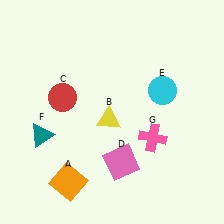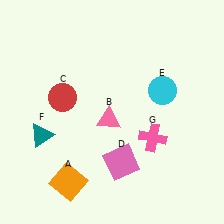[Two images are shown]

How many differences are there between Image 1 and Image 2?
There is 1 difference between the two images.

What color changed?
The triangle (B) changed from yellow in Image 1 to pink in Image 2.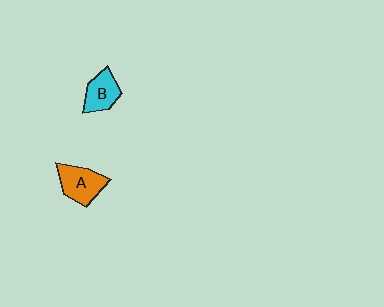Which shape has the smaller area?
Shape B (cyan).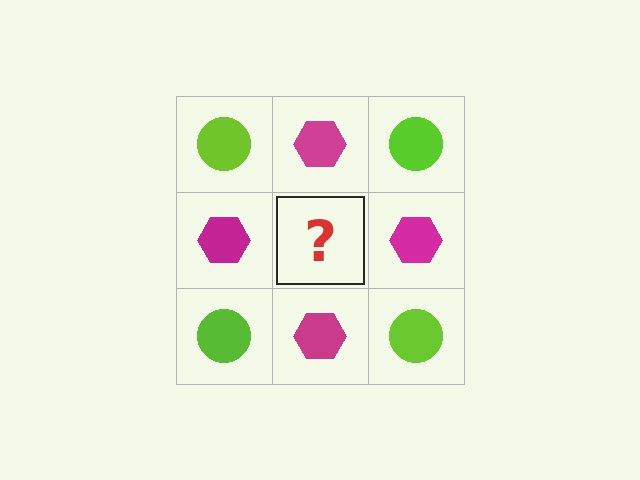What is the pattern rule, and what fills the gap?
The rule is that it alternates lime circle and magenta hexagon in a checkerboard pattern. The gap should be filled with a lime circle.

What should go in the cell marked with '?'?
The missing cell should contain a lime circle.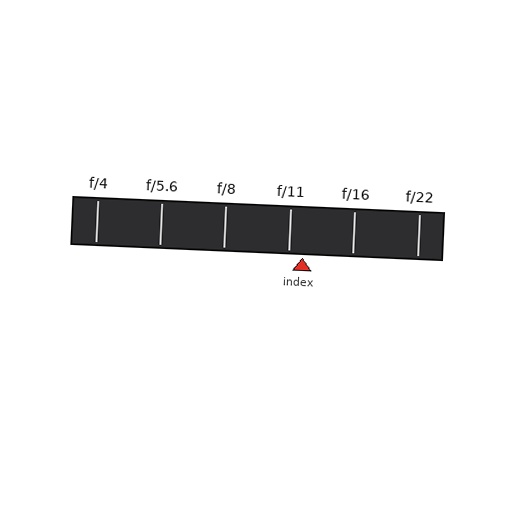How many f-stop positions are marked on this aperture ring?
There are 6 f-stop positions marked.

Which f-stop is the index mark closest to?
The index mark is closest to f/11.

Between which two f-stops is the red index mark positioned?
The index mark is between f/11 and f/16.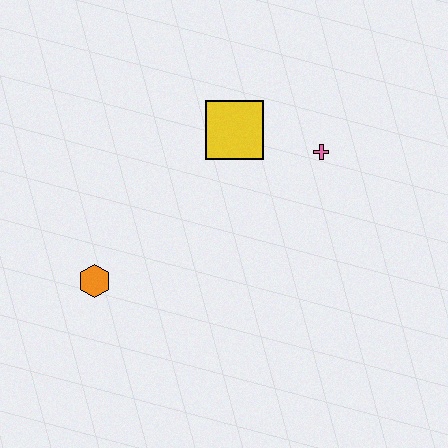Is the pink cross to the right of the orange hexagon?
Yes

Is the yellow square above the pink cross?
Yes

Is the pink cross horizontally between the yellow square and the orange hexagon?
No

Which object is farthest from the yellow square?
The orange hexagon is farthest from the yellow square.